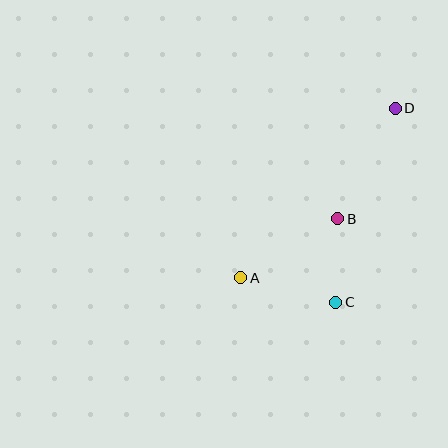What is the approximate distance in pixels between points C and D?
The distance between C and D is approximately 203 pixels.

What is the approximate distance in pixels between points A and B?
The distance between A and B is approximately 114 pixels.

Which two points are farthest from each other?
Points A and D are farthest from each other.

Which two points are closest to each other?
Points B and C are closest to each other.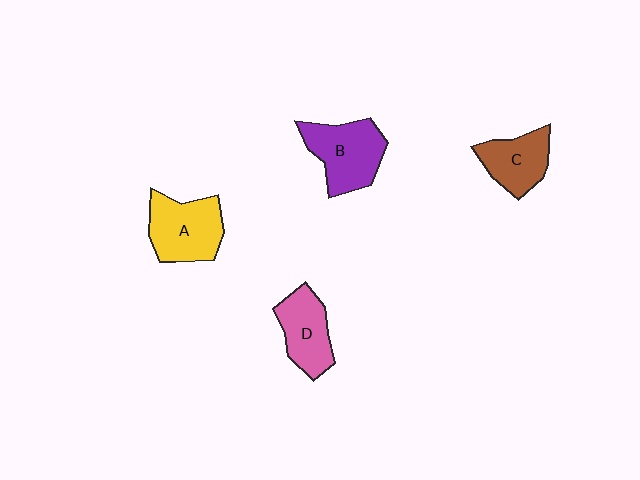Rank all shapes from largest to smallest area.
From largest to smallest: A (yellow), B (purple), D (pink), C (brown).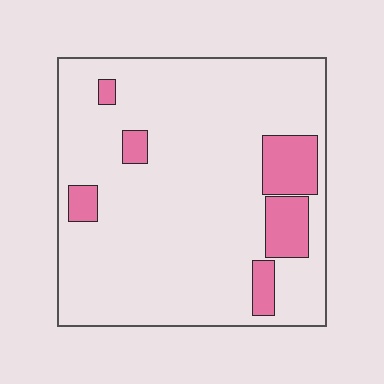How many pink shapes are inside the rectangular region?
6.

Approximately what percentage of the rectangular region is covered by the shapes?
Approximately 15%.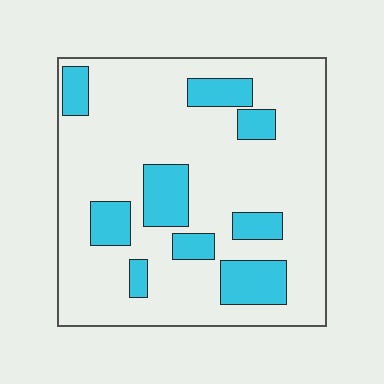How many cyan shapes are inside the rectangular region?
9.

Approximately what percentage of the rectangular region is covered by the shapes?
Approximately 20%.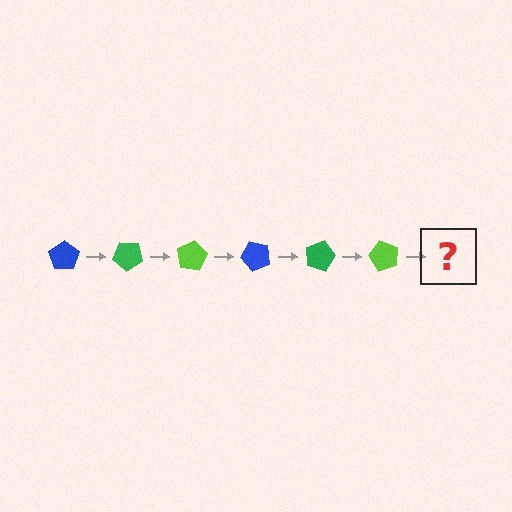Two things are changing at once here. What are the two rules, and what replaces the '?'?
The two rules are that it rotates 40 degrees each step and the color cycles through blue, green, and lime. The '?' should be a blue pentagon, rotated 240 degrees from the start.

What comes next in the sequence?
The next element should be a blue pentagon, rotated 240 degrees from the start.